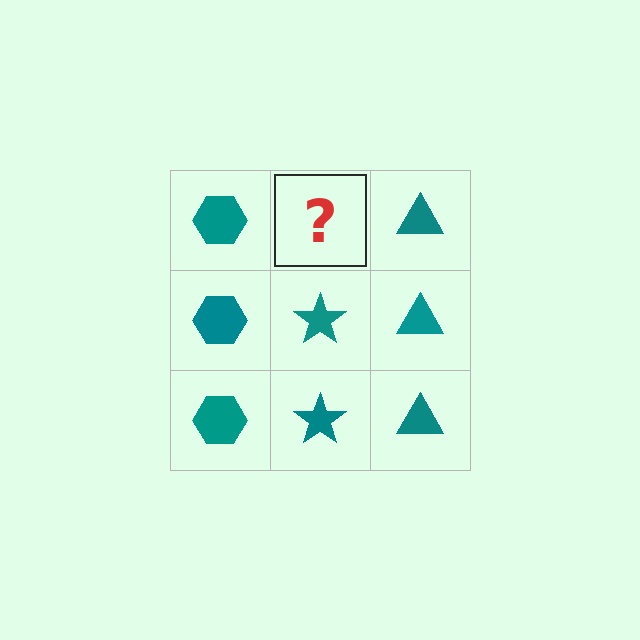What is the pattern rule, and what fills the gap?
The rule is that each column has a consistent shape. The gap should be filled with a teal star.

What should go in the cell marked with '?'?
The missing cell should contain a teal star.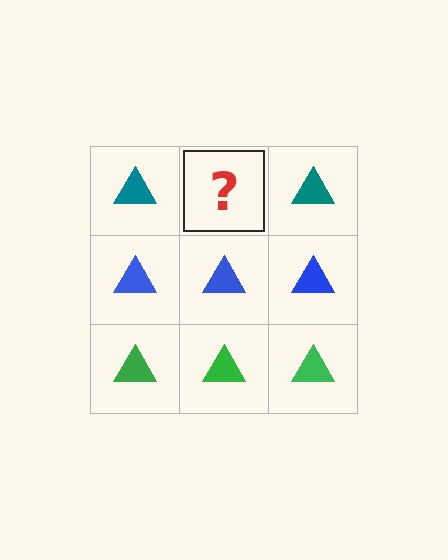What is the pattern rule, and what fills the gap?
The rule is that each row has a consistent color. The gap should be filled with a teal triangle.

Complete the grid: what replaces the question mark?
The question mark should be replaced with a teal triangle.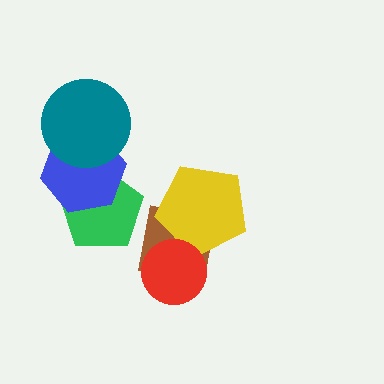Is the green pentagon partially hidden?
Yes, it is partially covered by another shape.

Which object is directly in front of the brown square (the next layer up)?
The yellow pentagon is directly in front of the brown square.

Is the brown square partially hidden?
Yes, it is partially covered by another shape.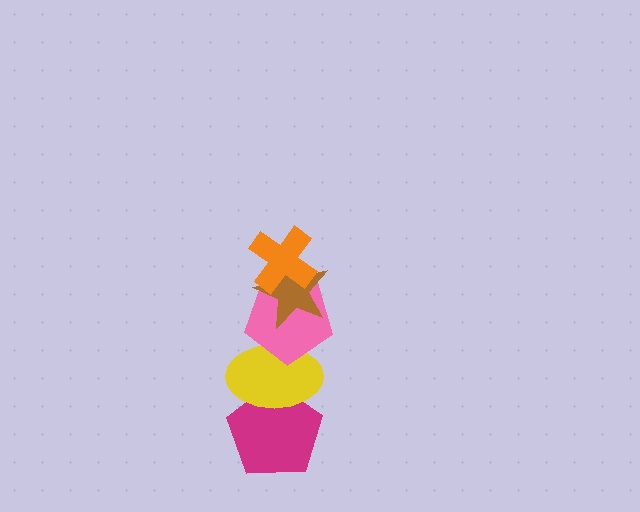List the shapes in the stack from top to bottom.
From top to bottom: the orange cross, the brown star, the pink pentagon, the yellow ellipse, the magenta pentagon.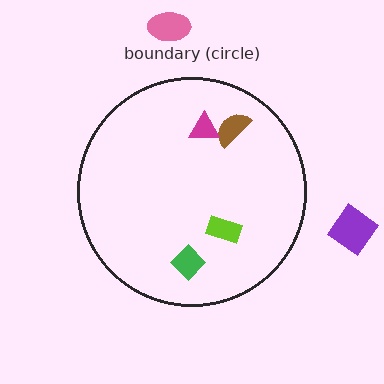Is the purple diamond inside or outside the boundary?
Outside.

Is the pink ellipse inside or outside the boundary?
Outside.